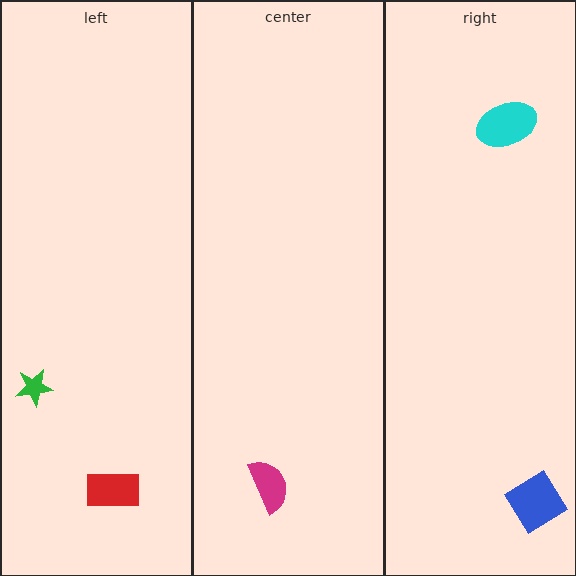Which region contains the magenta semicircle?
The center region.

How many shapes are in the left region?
2.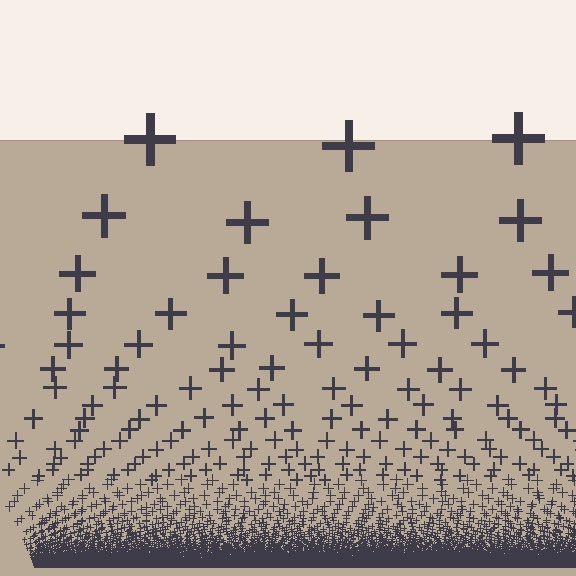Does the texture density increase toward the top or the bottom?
Density increases toward the bottom.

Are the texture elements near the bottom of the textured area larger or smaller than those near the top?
Smaller. The gradient is inverted — elements near the bottom are smaller and denser.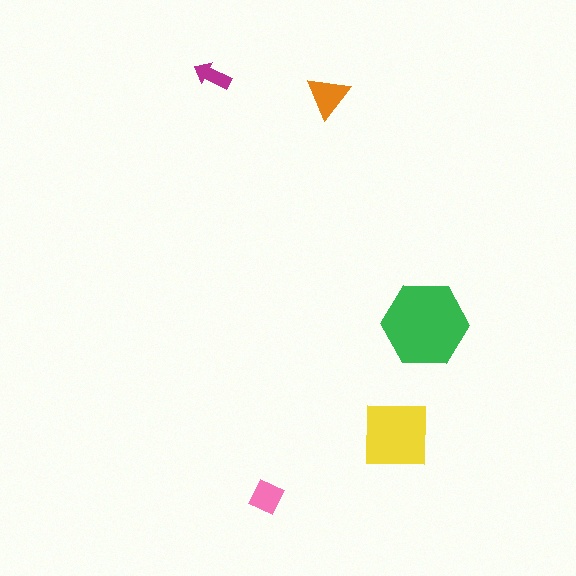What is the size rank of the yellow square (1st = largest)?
2nd.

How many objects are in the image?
There are 5 objects in the image.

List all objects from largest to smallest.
The green hexagon, the yellow square, the orange triangle, the pink diamond, the magenta arrow.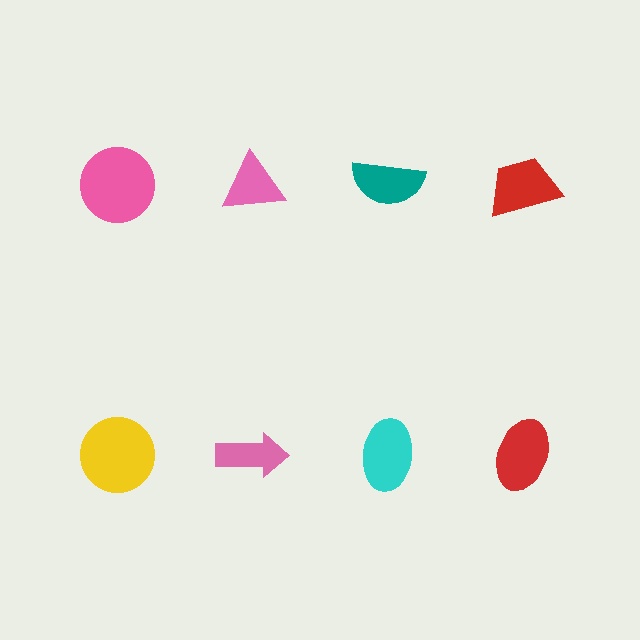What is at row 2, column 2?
A pink arrow.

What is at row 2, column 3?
A cyan ellipse.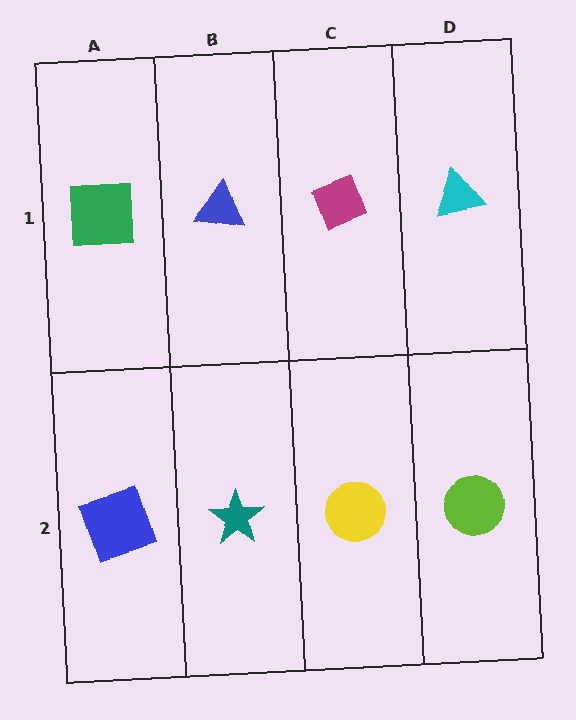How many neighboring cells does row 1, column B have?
3.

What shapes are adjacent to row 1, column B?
A teal star (row 2, column B), a green square (row 1, column A), a magenta diamond (row 1, column C).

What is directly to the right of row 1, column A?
A blue triangle.